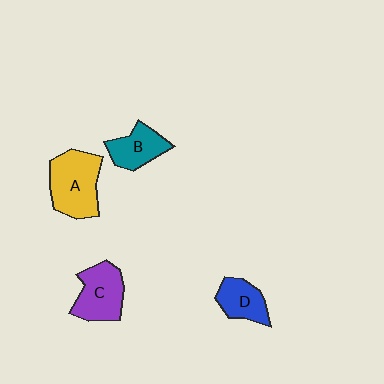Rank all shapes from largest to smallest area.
From largest to smallest: A (yellow), C (purple), B (teal), D (blue).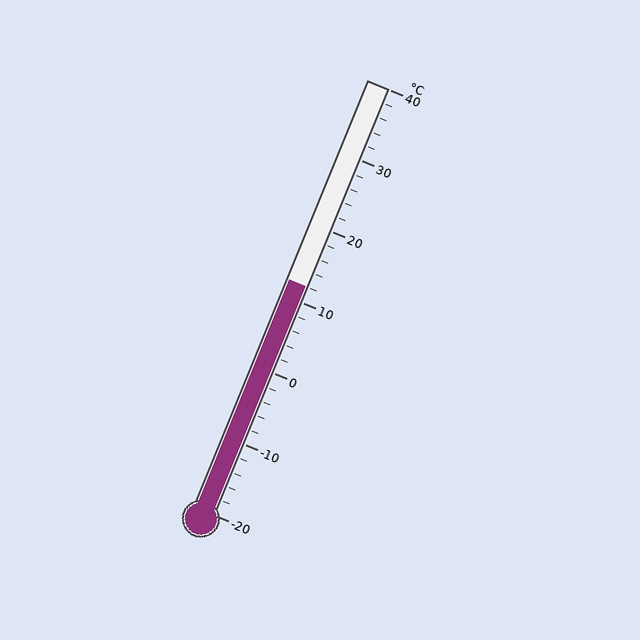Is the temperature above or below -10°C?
The temperature is above -10°C.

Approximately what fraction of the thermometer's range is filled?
The thermometer is filled to approximately 55% of its range.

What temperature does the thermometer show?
The thermometer shows approximately 12°C.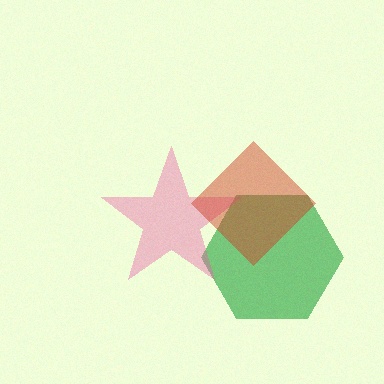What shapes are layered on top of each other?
The layered shapes are: a green hexagon, a pink star, a red diamond.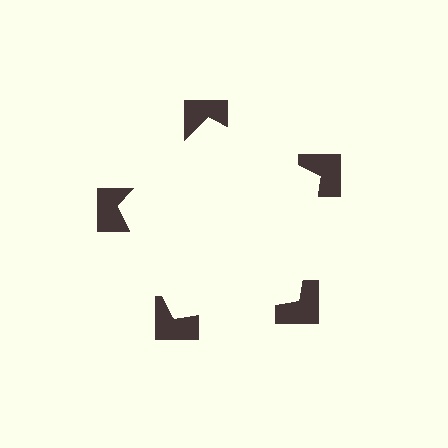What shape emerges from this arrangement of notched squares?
An illusory pentagon — its edges are inferred from the aligned wedge cuts in the notched squares, not physically drawn.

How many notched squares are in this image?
There are 5 — one at each vertex of the illusory pentagon.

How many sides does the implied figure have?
5 sides.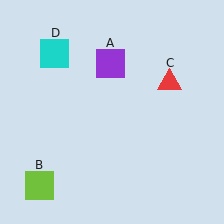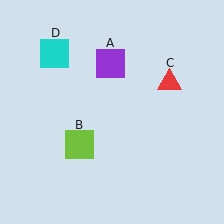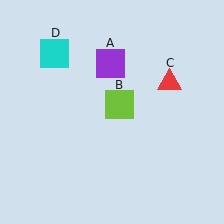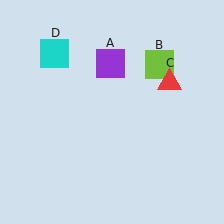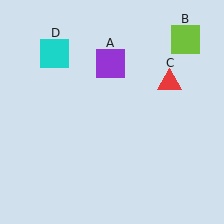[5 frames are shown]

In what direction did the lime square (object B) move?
The lime square (object B) moved up and to the right.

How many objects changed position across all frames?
1 object changed position: lime square (object B).